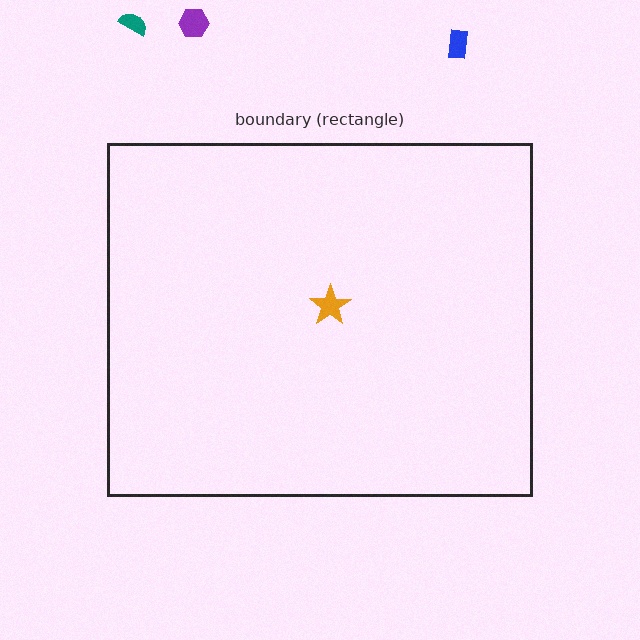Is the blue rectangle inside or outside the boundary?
Outside.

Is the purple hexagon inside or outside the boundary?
Outside.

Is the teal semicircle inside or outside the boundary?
Outside.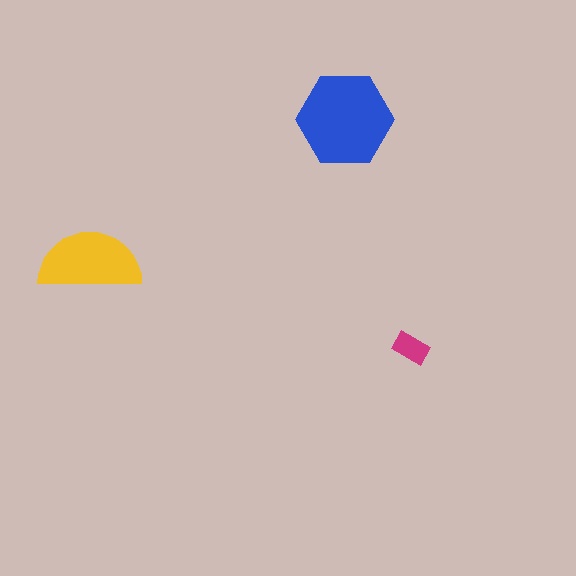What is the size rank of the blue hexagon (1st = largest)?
1st.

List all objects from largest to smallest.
The blue hexagon, the yellow semicircle, the magenta rectangle.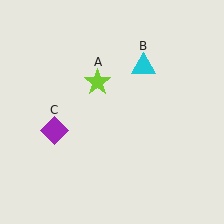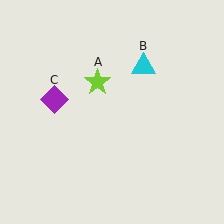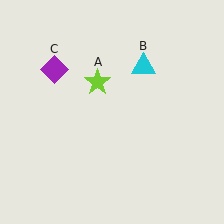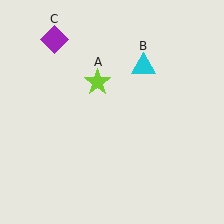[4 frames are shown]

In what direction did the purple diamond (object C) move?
The purple diamond (object C) moved up.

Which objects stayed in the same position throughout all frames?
Lime star (object A) and cyan triangle (object B) remained stationary.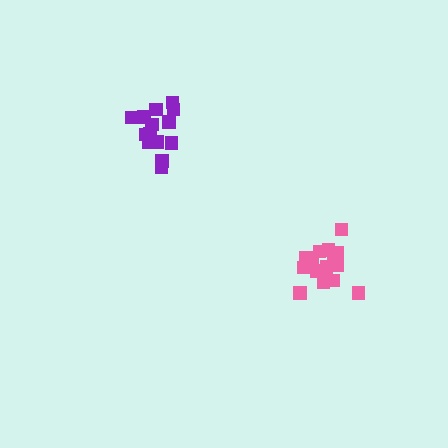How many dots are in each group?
Group 1: 16 dots, Group 2: 15 dots (31 total).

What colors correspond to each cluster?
The clusters are colored: pink, purple.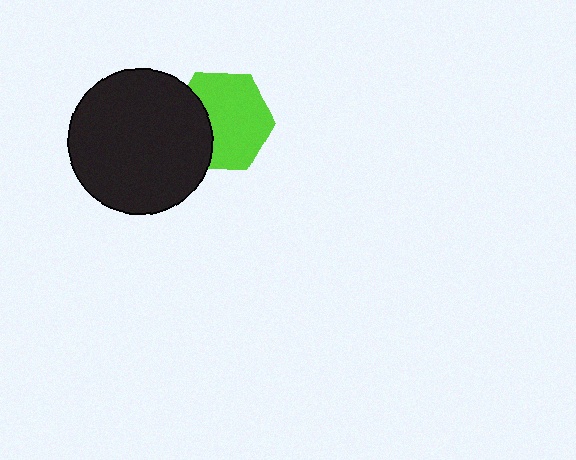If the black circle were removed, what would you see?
You would see the complete lime hexagon.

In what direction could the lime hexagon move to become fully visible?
The lime hexagon could move right. That would shift it out from behind the black circle entirely.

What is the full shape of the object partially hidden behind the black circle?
The partially hidden object is a lime hexagon.